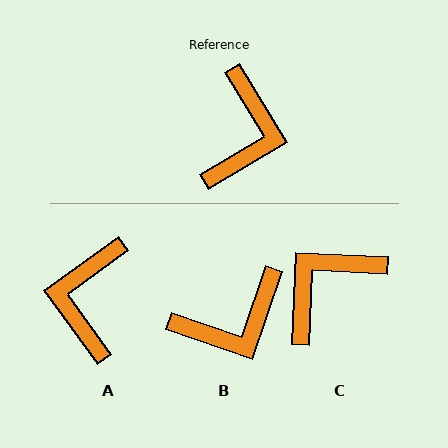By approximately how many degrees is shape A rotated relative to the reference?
Approximately 175 degrees clockwise.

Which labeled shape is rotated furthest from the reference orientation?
A, about 175 degrees away.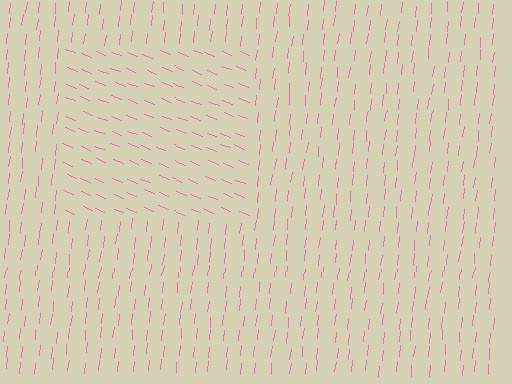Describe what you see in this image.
The image is filled with small pink line segments. A rectangle region in the image has lines oriented differently from the surrounding lines, creating a visible texture boundary.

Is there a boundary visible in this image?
Yes, there is a texture boundary formed by a change in line orientation.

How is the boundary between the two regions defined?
The boundary is defined purely by a change in line orientation (approximately 75 degrees difference). All lines are the same color and thickness.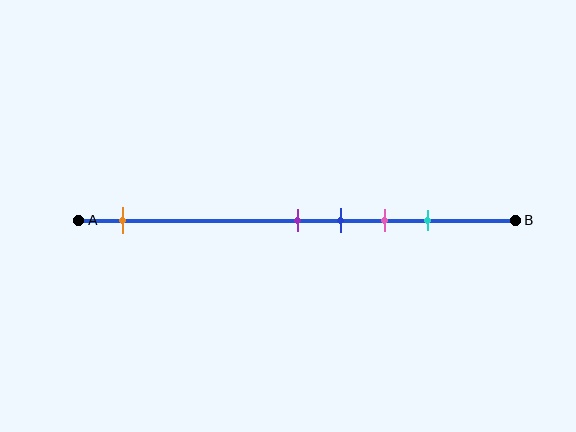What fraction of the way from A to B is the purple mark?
The purple mark is approximately 50% (0.5) of the way from A to B.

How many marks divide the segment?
There are 5 marks dividing the segment.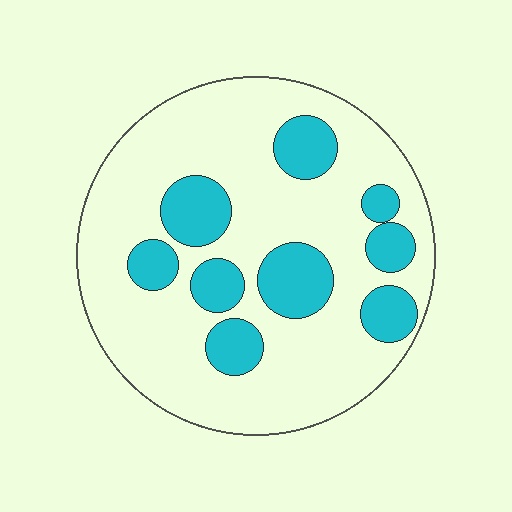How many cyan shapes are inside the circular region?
9.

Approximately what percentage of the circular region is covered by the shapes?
Approximately 25%.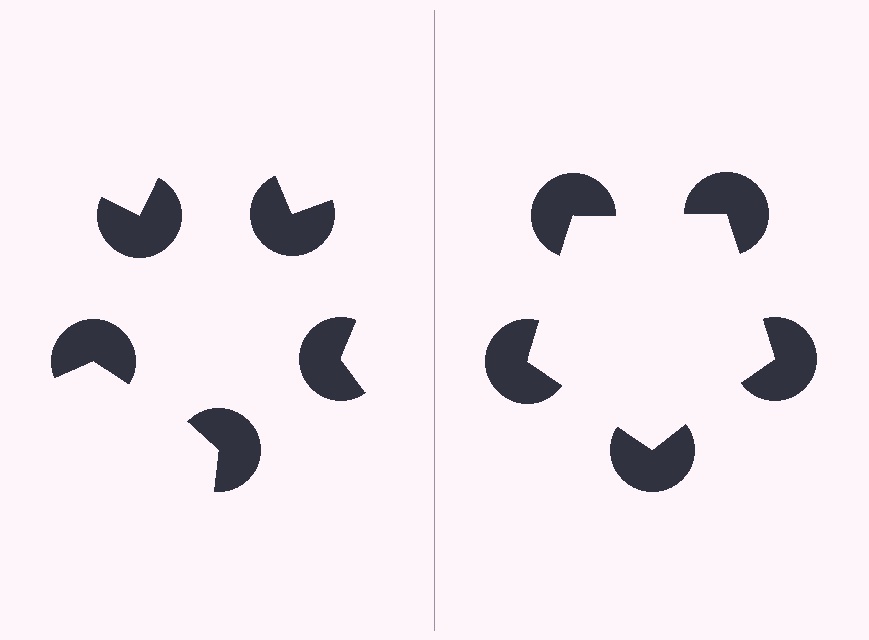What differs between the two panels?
The pac-man discs are positioned identically on both sides; only the wedge orientations differ. On the right they align to a pentagon; on the left they are misaligned.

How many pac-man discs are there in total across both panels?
10 — 5 on each side.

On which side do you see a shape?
An illusory pentagon appears on the right side. On the left side the wedge cuts are rotated, so no coherent shape forms.